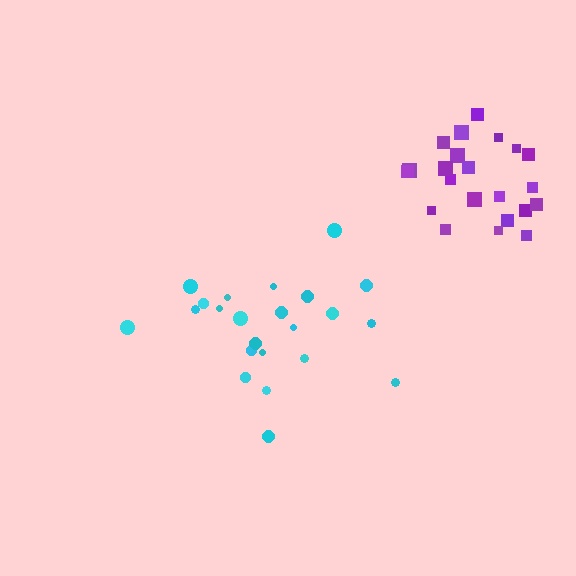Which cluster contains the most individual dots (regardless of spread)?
Cyan (23).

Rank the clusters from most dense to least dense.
purple, cyan.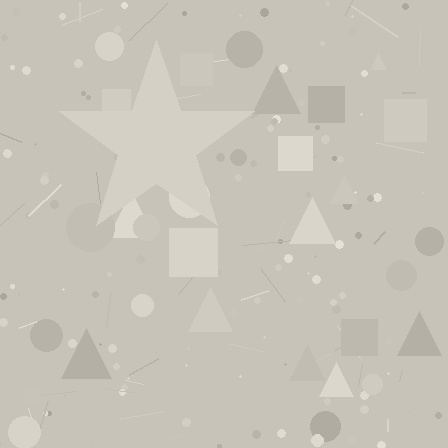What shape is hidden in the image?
A star is hidden in the image.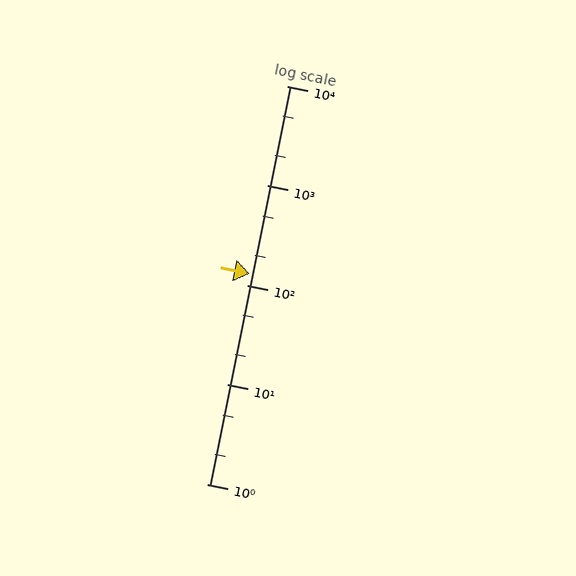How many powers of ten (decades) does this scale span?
The scale spans 4 decades, from 1 to 10000.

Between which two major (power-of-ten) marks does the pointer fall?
The pointer is between 100 and 1000.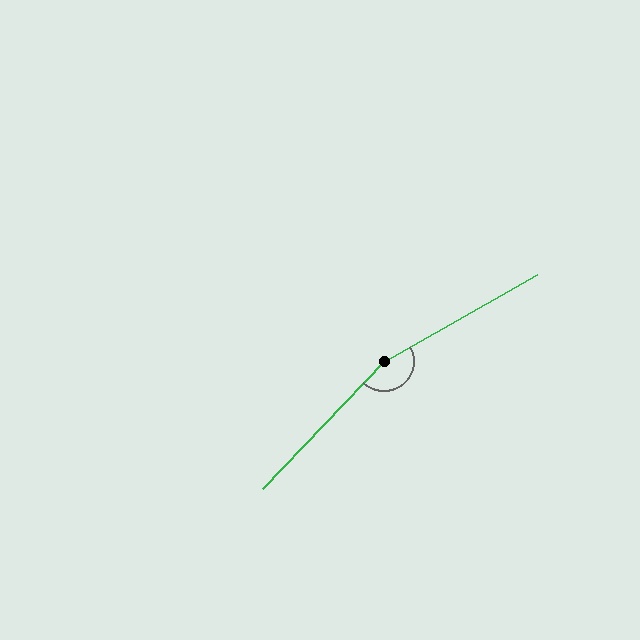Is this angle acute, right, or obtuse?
It is obtuse.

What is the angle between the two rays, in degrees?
Approximately 163 degrees.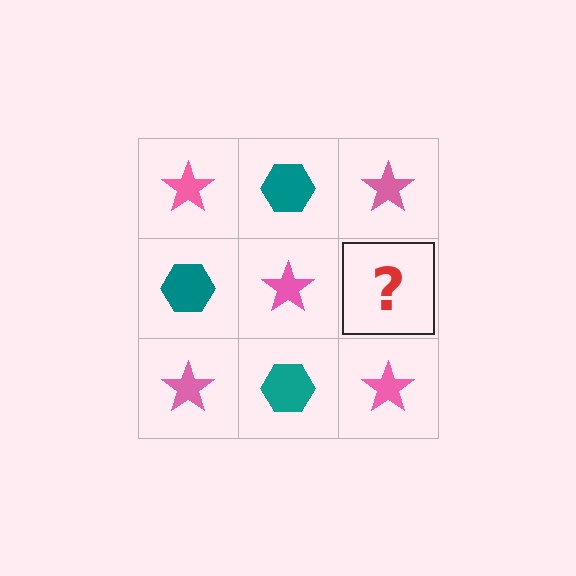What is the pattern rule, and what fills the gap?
The rule is that it alternates pink star and teal hexagon in a checkerboard pattern. The gap should be filled with a teal hexagon.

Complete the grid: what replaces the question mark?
The question mark should be replaced with a teal hexagon.